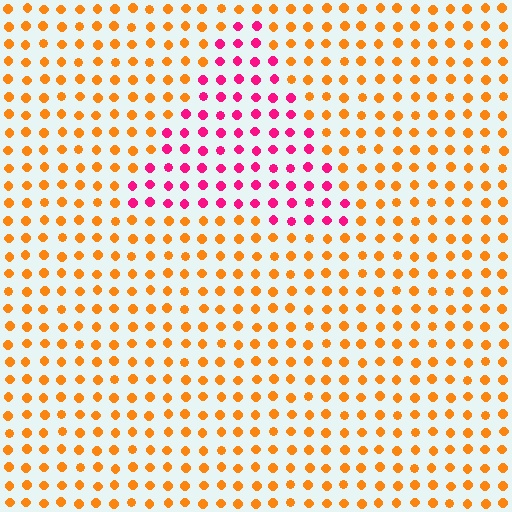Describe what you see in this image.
The image is filled with small orange elements in a uniform arrangement. A triangle-shaped region is visible where the elements are tinted to a slightly different hue, forming a subtle color boundary.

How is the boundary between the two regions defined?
The boundary is defined purely by a slight shift in hue (about 61 degrees). Spacing, size, and orientation are identical on both sides.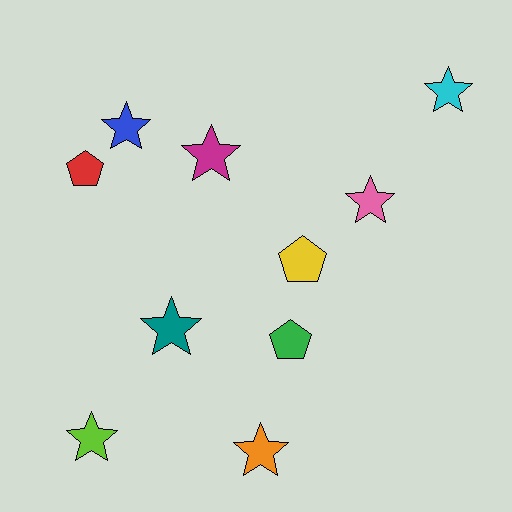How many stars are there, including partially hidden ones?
There are 7 stars.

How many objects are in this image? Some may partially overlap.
There are 10 objects.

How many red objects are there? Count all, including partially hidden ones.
There is 1 red object.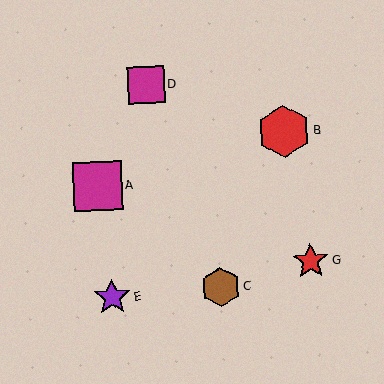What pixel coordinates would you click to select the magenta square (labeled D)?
Click at (146, 85) to select the magenta square D.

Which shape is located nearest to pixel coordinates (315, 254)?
The red star (labeled G) at (311, 261) is nearest to that location.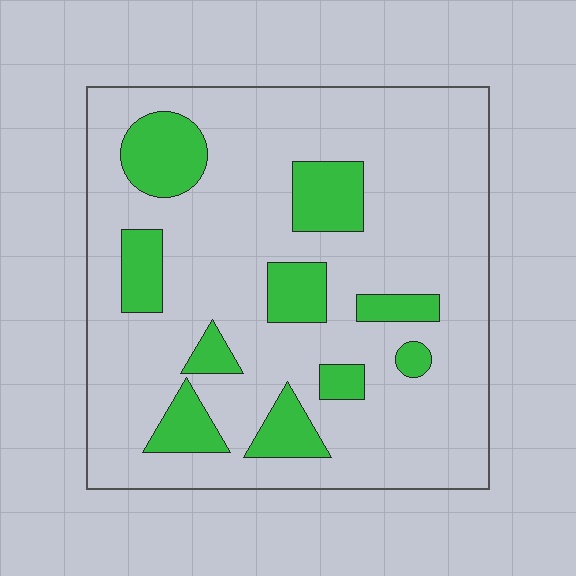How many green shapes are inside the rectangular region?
10.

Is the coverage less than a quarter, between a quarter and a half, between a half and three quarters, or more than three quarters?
Less than a quarter.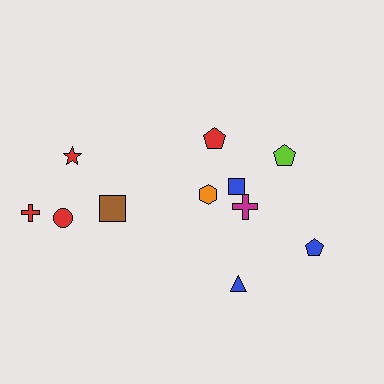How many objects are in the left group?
There are 5 objects.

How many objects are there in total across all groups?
There are 12 objects.